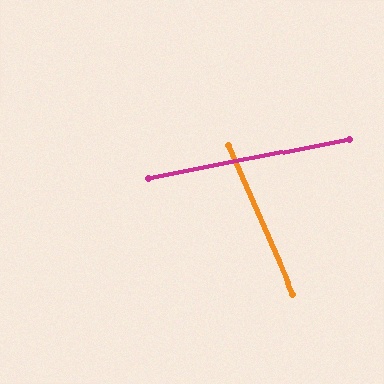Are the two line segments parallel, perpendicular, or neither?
Neither parallel nor perpendicular — they differ by about 78°.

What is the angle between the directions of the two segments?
Approximately 78 degrees.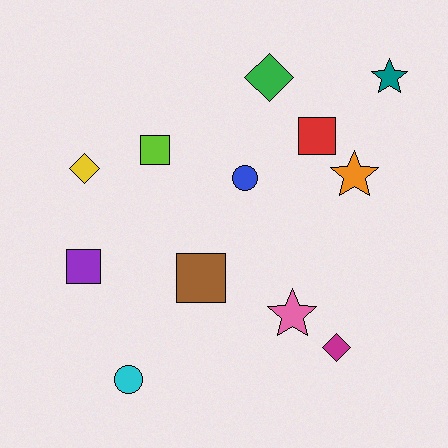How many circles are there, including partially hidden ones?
There are 2 circles.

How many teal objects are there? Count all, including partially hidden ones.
There is 1 teal object.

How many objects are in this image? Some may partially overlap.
There are 12 objects.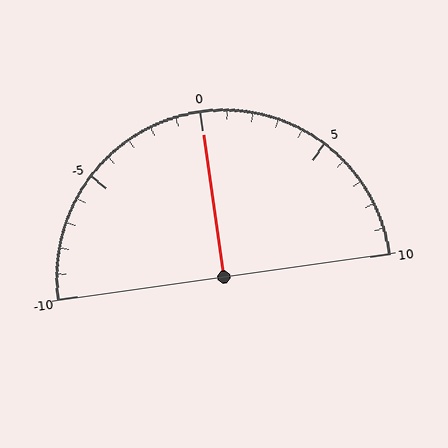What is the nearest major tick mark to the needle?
The nearest major tick mark is 0.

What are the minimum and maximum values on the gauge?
The gauge ranges from -10 to 10.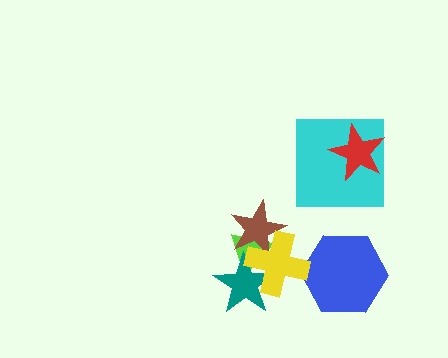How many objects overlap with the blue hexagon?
1 object overlaps with the blue hexagon.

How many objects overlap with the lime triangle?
3 objects overlap with the lime triangle.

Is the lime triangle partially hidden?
Yes, it is partially covered by another shape.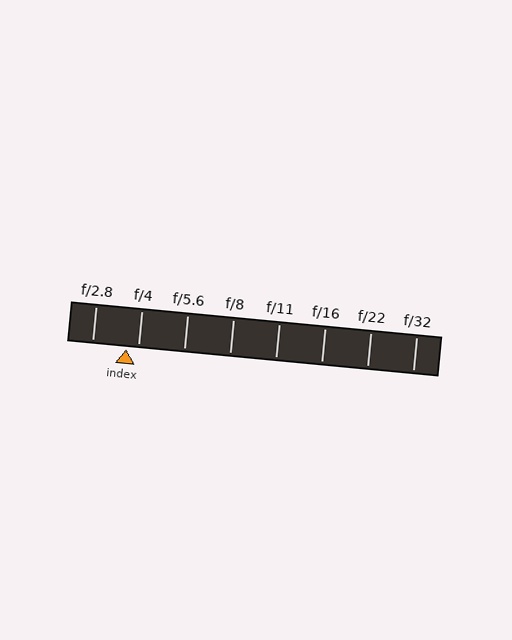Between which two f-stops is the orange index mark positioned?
The index mark is between f/2.8 and f/4.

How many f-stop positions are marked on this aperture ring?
There are 8 f-stop positions marked.